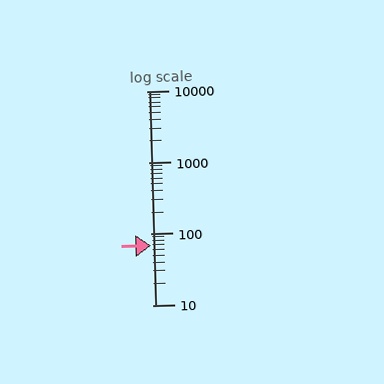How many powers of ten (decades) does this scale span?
The scale spans 3 decades, from 10 to 10000.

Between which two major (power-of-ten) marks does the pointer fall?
The pointer is between 10 and 100.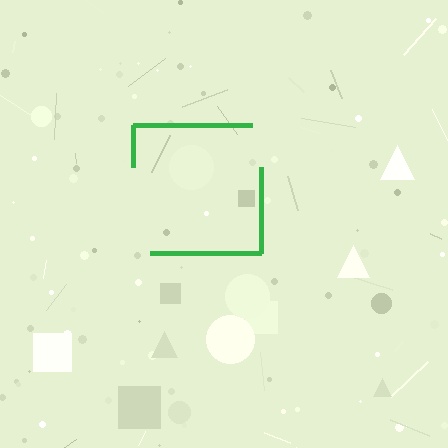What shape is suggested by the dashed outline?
The dashed outline suggests a square.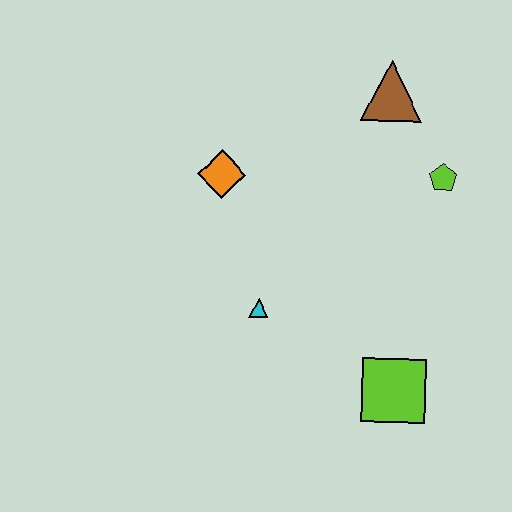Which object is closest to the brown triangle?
The lime pentagon is closest to the brown triangle.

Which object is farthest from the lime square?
The brown triangle is farthest from the lime square.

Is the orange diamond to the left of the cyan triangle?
Yes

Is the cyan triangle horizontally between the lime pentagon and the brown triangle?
No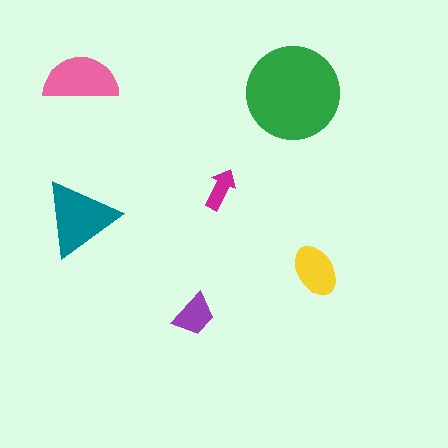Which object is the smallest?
The magenta arrow.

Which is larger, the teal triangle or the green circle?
The green circle.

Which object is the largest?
The green circle.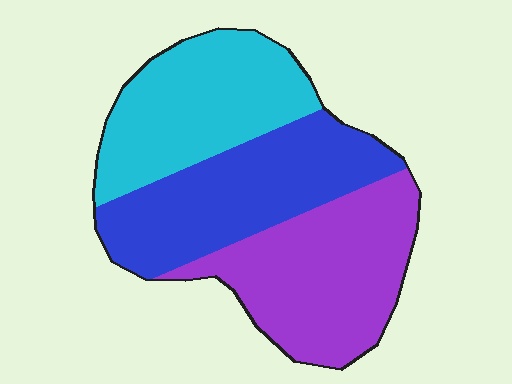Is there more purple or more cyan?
Purple.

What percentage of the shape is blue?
Blue covers 34% of the shape.